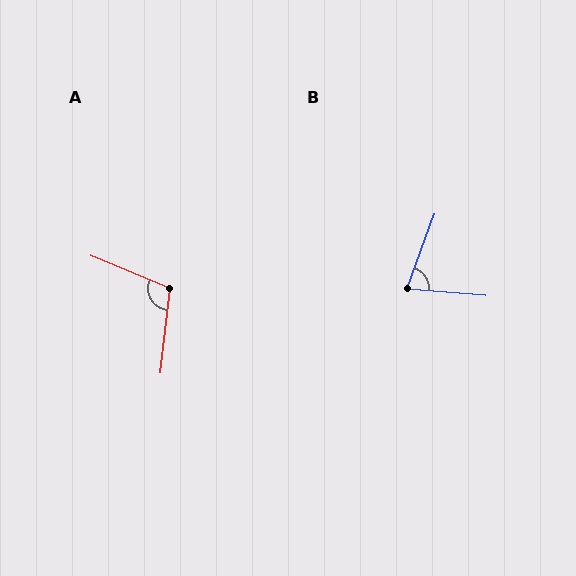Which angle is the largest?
A, at approximately 106 degrees.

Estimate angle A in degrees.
Approximately 106 degrees.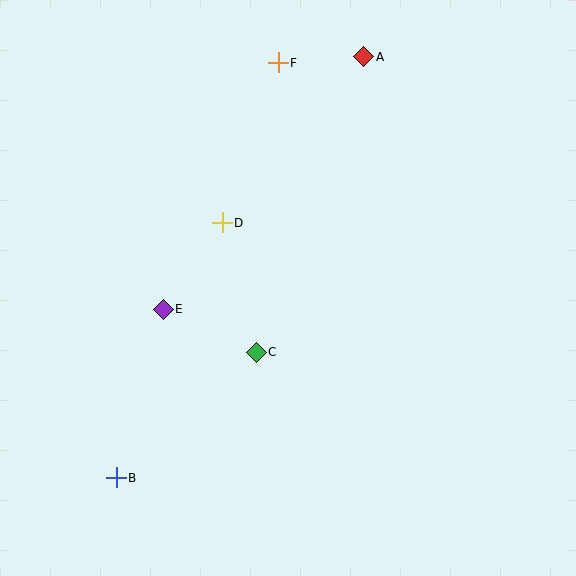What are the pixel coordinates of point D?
Point D is at (222, 223).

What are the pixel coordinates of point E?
Point E is at (163, 309).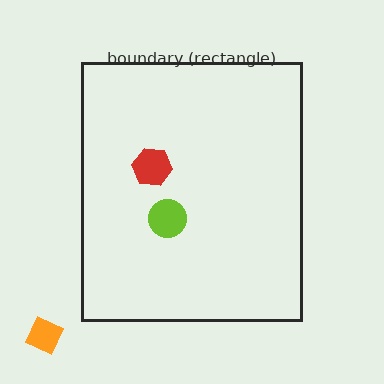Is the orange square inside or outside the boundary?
Outside.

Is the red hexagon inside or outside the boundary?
Inside.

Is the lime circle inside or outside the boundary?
Inside.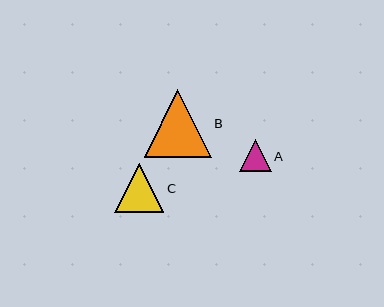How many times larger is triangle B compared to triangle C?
Triangle B is approximately 1.4 times the size of triangle C.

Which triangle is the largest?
Triangle B is the largest with a size of approximately 67 pixels.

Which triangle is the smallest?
Triangle A is the smallest with a size of approximately 32 pixels.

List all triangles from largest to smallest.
From largest to smallest: B, C, A.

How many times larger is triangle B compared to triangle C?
Triangle B is approximately 1.4 times the size of triangle C.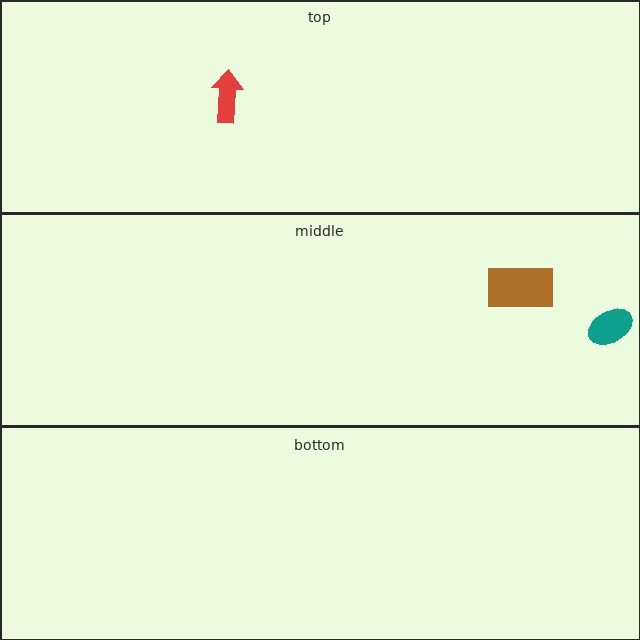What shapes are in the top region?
The red arrow.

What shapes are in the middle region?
The brown rectangle, the teal ellipse.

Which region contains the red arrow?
The top region.